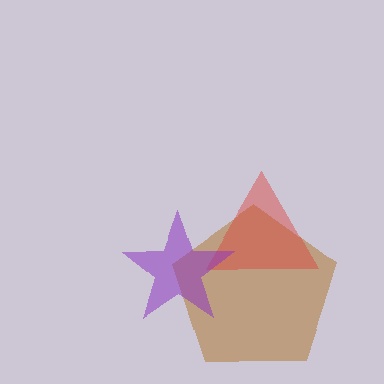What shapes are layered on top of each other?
The layered shapes are: a brown pentagon, a red triangle, a purple star.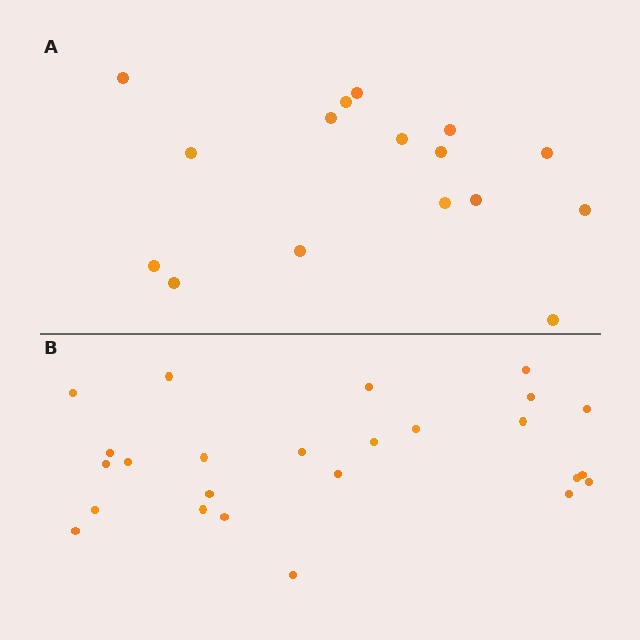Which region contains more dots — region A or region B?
Region B (the bottom region) has more dots.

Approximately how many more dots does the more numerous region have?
Region B has roughly 8 or so more dots than region A.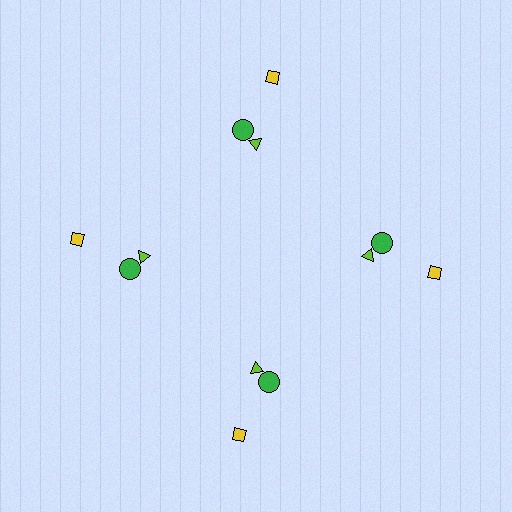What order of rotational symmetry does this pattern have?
This pattern has 4-fold rotational symmetry.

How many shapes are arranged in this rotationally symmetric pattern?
There are 12 shapes, arranged in 4 groups of 3.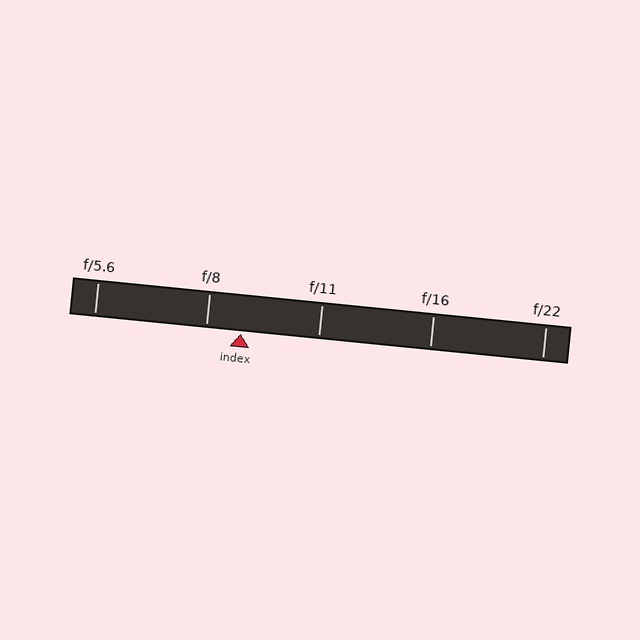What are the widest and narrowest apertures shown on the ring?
The widest aperture shown is f/5.6 and the narrowest is f/22.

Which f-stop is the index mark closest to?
The index mark is closest to f/8.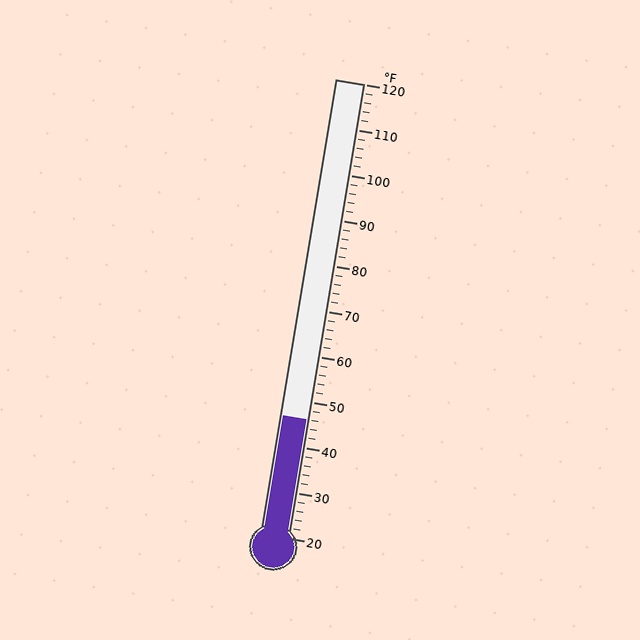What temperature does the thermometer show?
The thermometer shows approximately 46°F.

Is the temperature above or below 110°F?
The temperature is below 110°F.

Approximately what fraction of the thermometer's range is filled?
The thermometer is filled to approximately 25% of its range.